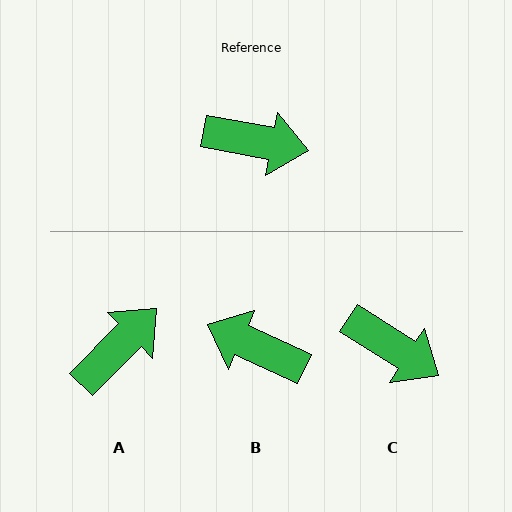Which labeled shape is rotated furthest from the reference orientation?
B, about 166 degrees away.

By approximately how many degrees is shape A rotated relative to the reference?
Approximately 55 degrees counter-clockwise.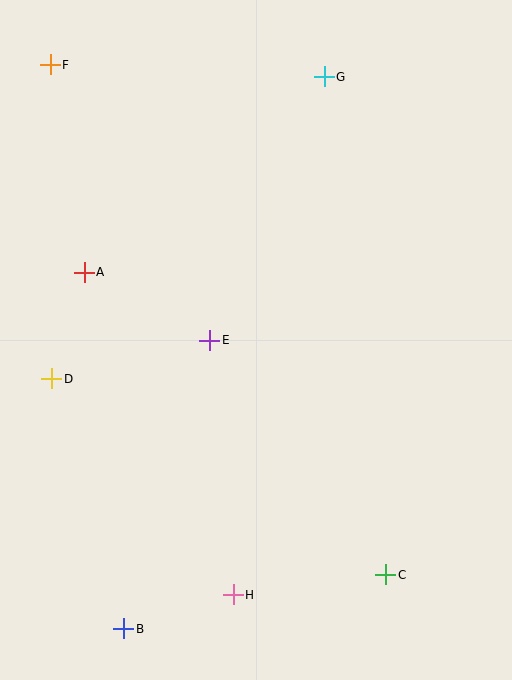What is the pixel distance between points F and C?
The distance between F and C is 610 pixels.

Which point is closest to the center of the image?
Point E at (210, 340) is closest to the center.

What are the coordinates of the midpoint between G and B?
The midpoint between G and B is at (224, 353).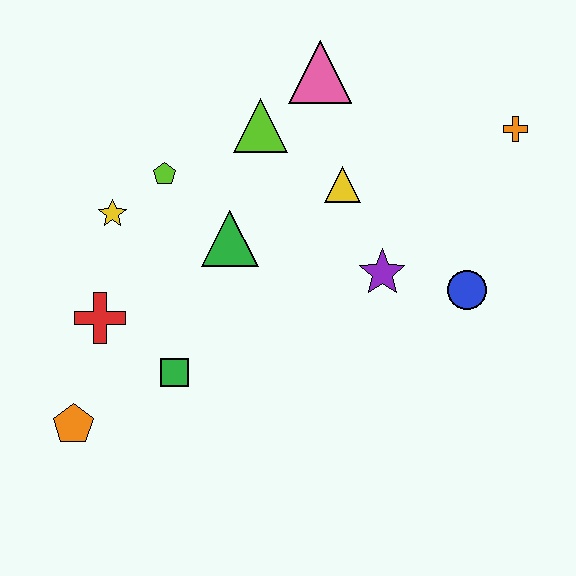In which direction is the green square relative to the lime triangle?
The green square is below the lime triangle.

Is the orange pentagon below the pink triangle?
Yes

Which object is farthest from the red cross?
The orange cross is farthest from the red cross.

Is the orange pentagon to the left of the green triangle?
Yes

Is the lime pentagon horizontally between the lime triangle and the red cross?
Yes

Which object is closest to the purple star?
The blue circle is closest to the purple star.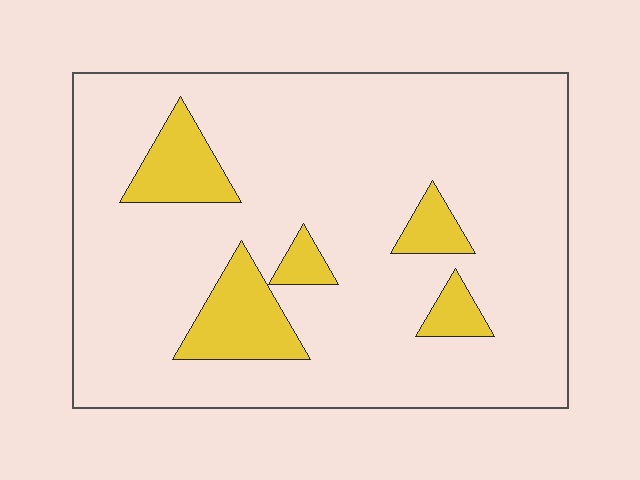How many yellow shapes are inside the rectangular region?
5.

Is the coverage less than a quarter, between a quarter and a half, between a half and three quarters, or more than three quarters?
Less than a quarter.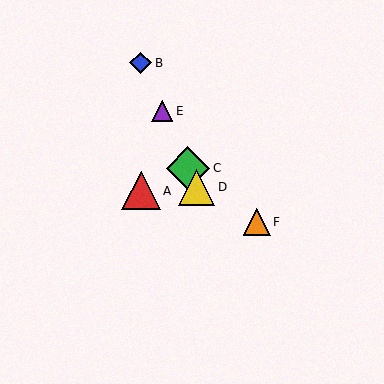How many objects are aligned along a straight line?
4 objects (B, C, D, E) are aligned along a straight line.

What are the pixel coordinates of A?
Object A is at (141, 191).